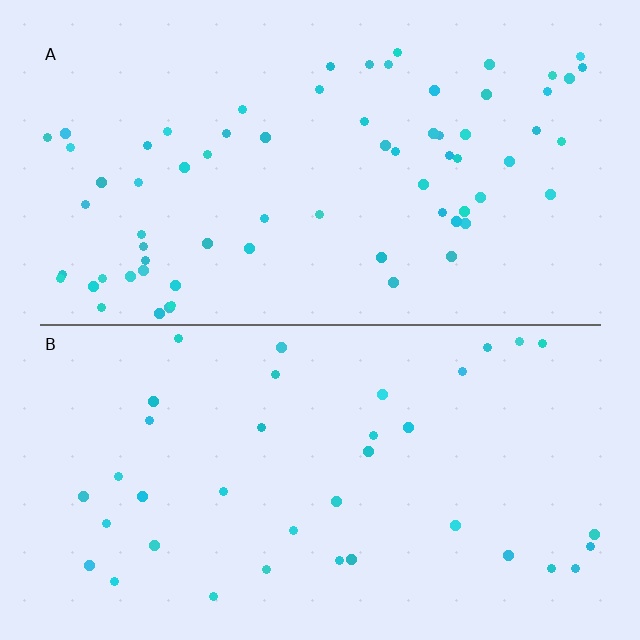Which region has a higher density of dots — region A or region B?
A (the top).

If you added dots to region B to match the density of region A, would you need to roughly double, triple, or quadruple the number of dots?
Approximately double.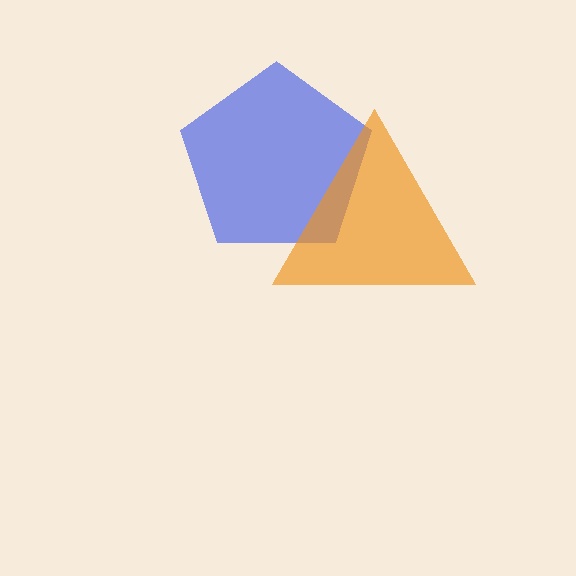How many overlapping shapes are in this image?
There are 2 overlapping shapes in the image.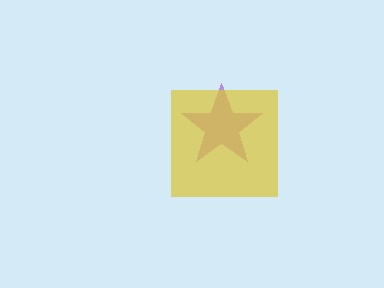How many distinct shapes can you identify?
There are 2 distinct shapes: a purple star, a yellow square.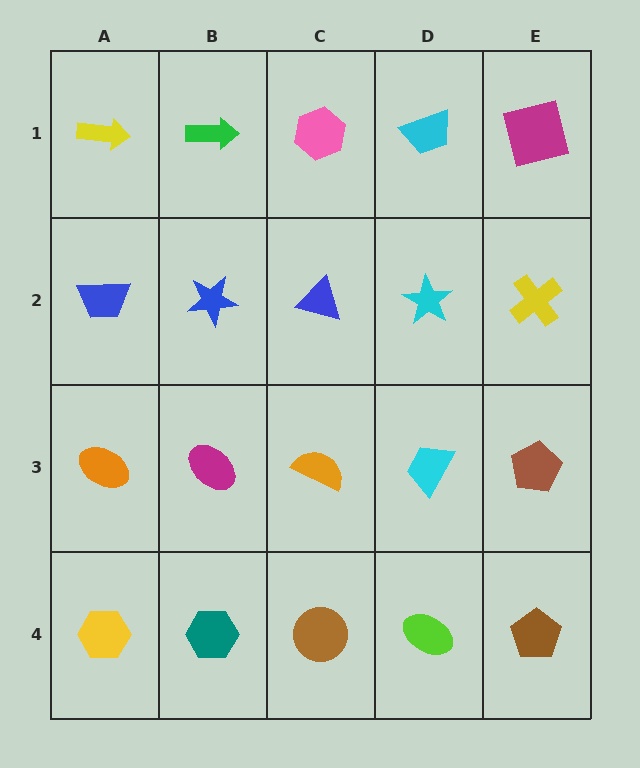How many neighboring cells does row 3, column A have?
3.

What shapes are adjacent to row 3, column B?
A blue star (row 2, column B), a teal hexagon (row 4, column B), an orange ellipse (row 3, column A), an orange semicircle (row 3, column C).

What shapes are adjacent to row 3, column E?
A yellow cross (row 2, column E), a brown pentagon (row 4, column E), a cyan trapezoid (row 3, column D).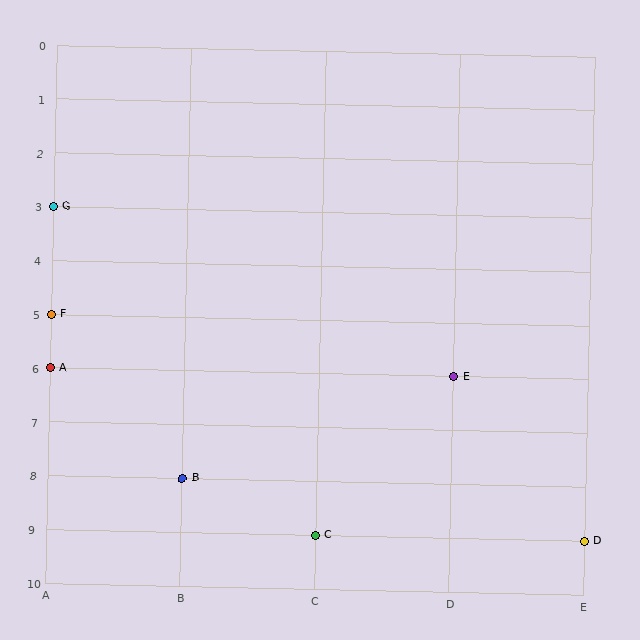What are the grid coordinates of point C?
Point C is at grid coordinates (C, 9).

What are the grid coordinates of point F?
Point F is at grid coordinates (A, 5).